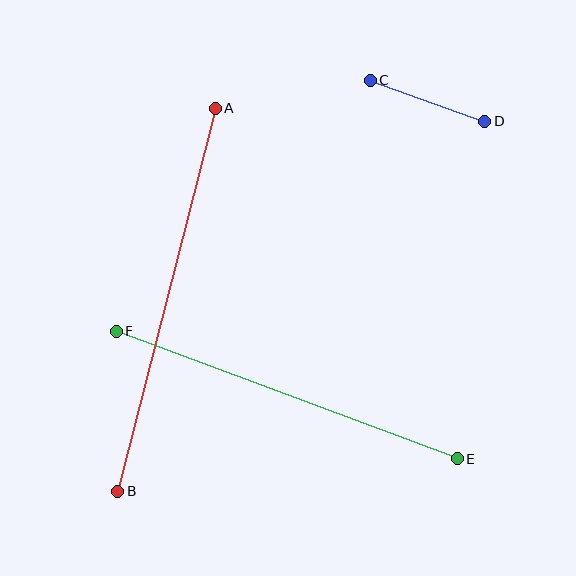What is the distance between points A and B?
The distance is approximately 395 pixels.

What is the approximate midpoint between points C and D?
The midpoint is at approximately (428, 101) pixels.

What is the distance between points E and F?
The distance is approximately 364 pixels.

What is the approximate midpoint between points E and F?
The midpoint is at approximately (287, 395) pixels.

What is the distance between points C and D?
The distance is approximately 122 pixels.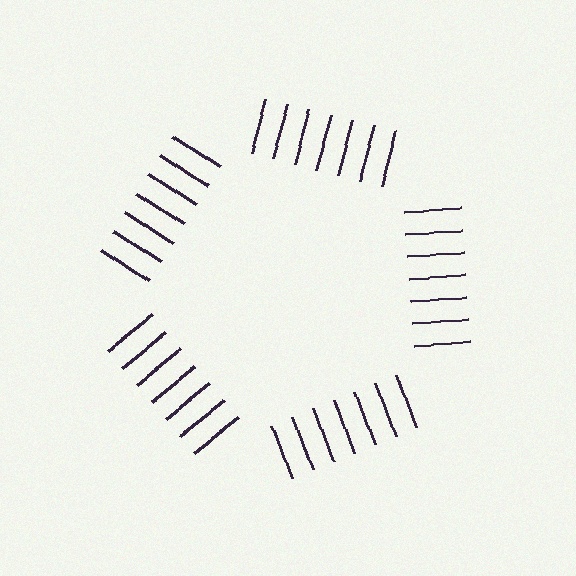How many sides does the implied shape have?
5 sides — the line-ends trace a pentagon.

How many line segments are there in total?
35 — 7 along each of the 5 edges.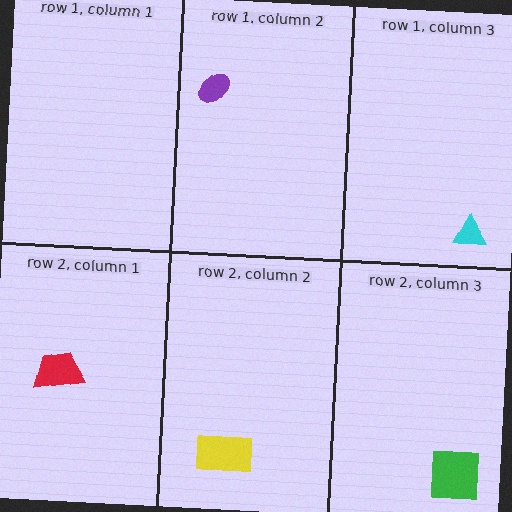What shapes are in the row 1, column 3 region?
The cyan triangle.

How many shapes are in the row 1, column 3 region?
1.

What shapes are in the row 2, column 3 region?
The green square.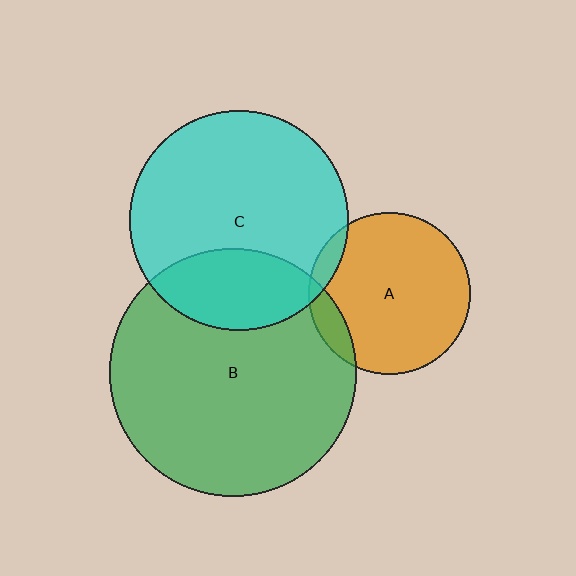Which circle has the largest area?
Circle B (green).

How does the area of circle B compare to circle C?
Approximately 1.3 times.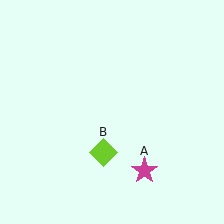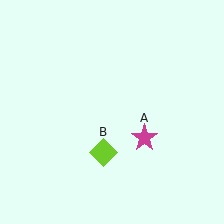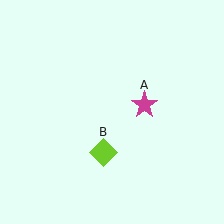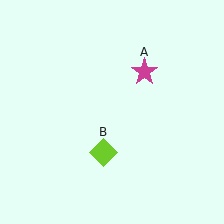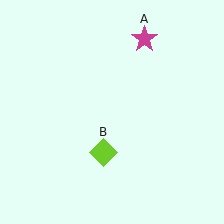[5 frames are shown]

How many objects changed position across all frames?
1 object changed position: magenta star (object A).